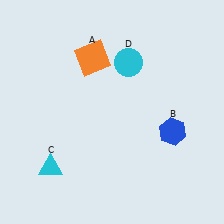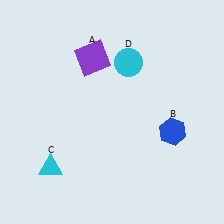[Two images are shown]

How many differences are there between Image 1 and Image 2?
There is 1 difference between the two images.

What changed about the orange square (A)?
In Image 1, A is orange. In Image 2, it changed to purple.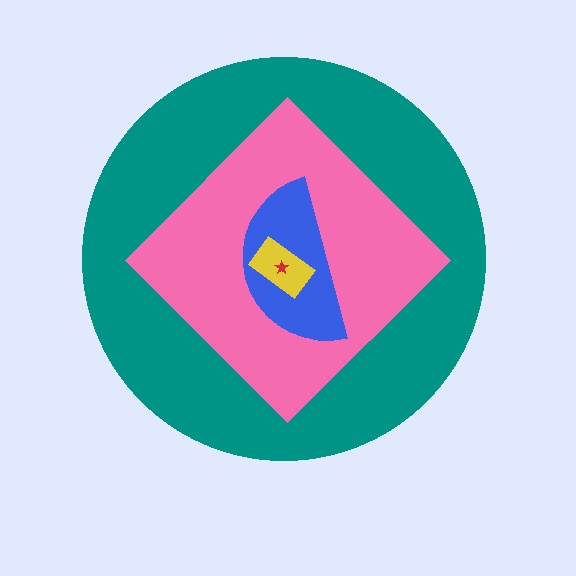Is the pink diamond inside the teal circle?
Yes.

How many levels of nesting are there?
5.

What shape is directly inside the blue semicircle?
The yellow rectangle.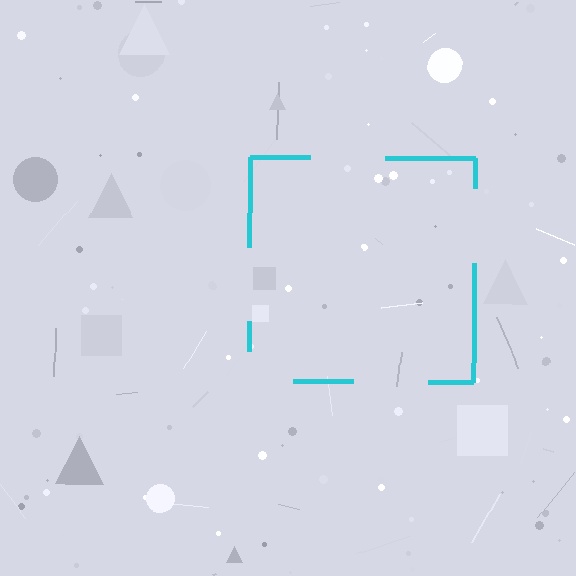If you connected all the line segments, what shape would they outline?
They would outline a square.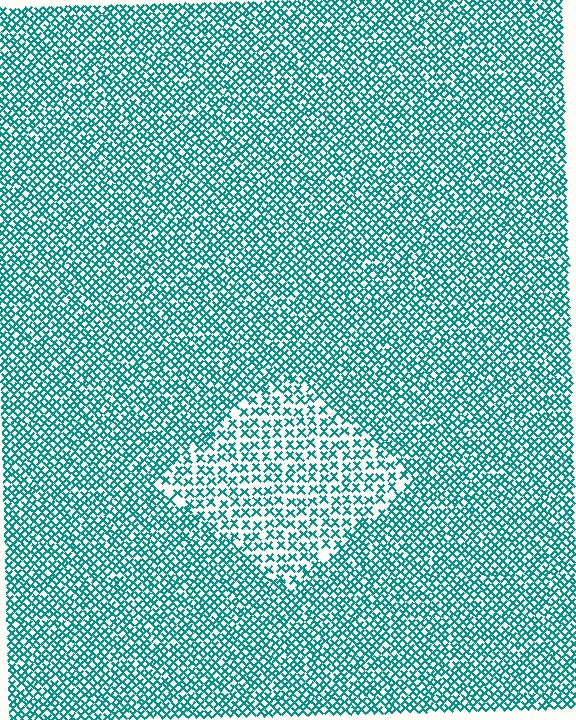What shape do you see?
I see a diamond.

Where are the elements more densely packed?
The elements are more densely packed outside the diamond boundary.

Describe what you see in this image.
The image contains small teal elements arranged at two different densities. A diamond-shaped region is visible where the elements are less densely packed than the surrounding area.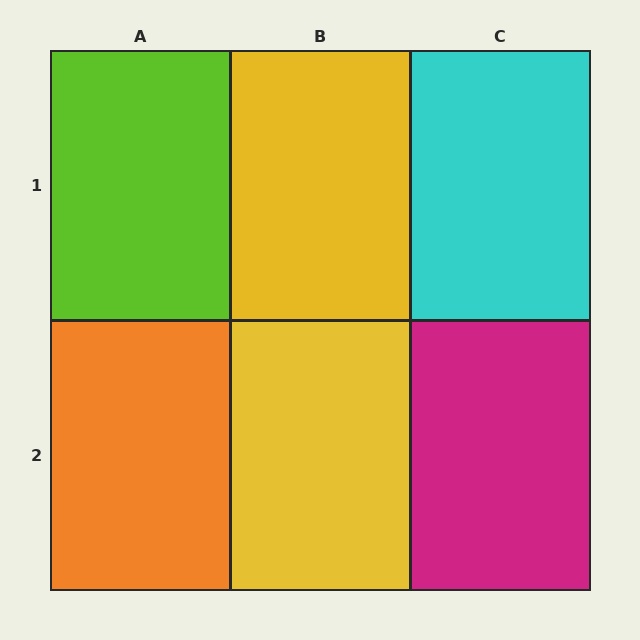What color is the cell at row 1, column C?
Cyan.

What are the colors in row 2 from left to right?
Orange, yellow, magenta.